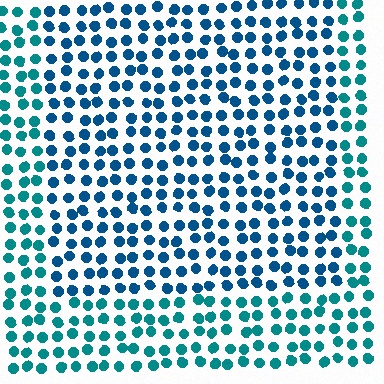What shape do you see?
I see a rectangle.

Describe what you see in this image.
The image is filled with small teal elements in a uniform arrangement. A rectangle-shaped region is visible where the elements are tinted to a slightly different hue, forming a subtle color boundary.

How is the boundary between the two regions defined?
The boundary is defined purely by a slight shift in hue (about 26 degrees). Spacing, size, and orientation are identical on both sides.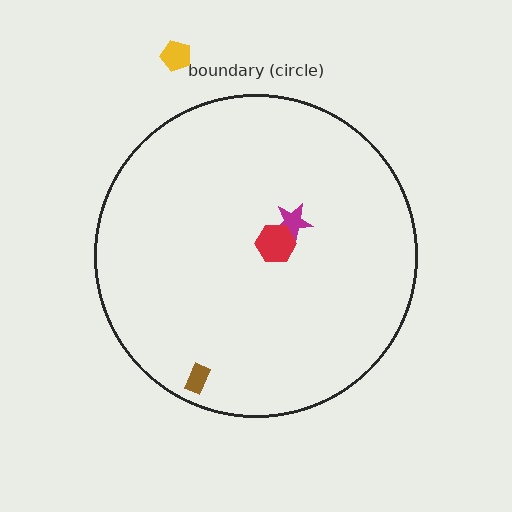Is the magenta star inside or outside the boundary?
Inside.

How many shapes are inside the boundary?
3 inside, 1 outside.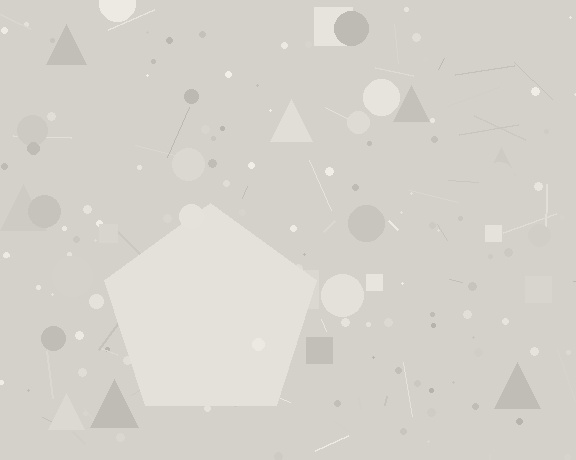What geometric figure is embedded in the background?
A pentagon is embedded in the background.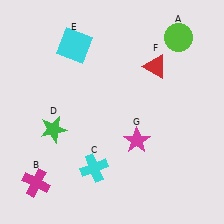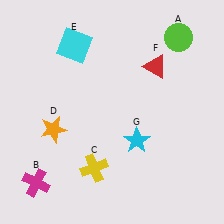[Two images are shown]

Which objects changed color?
C changed from cyan to yellow. D changed from green to orange. G changed from magenta to cyan.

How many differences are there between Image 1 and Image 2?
There are 3 differences between the two images.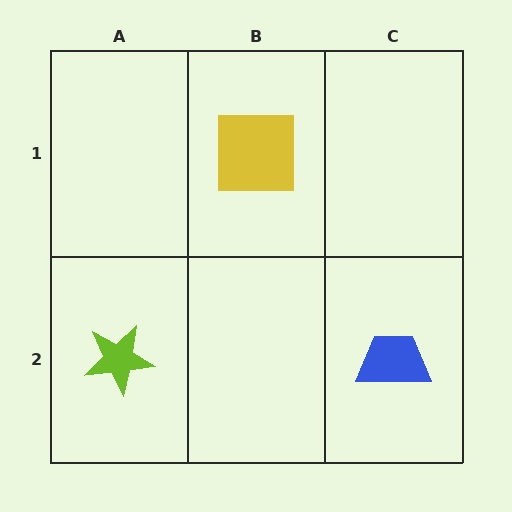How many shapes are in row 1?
1 shape.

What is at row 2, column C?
A blue trapezoid.